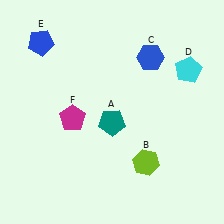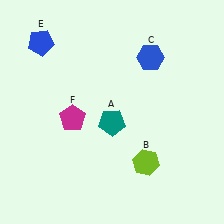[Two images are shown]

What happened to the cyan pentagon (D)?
The cyan pentagon (D) was removed in Image 2. It was in the top-right area of Image 1.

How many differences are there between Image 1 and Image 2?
There is 1 difference between the two images.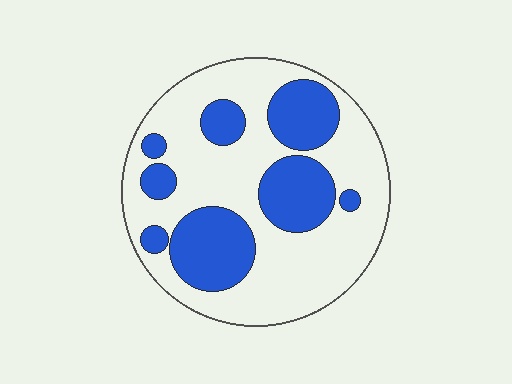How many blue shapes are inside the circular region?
8.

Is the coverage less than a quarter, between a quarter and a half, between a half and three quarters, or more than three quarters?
Between a quarter and a half.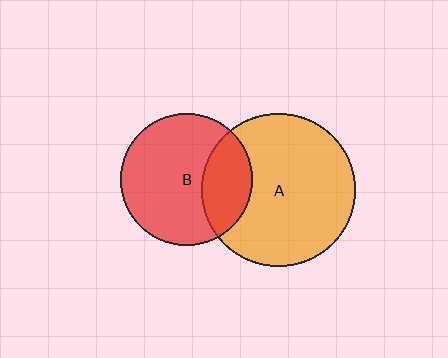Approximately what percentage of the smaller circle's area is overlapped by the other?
Approximately 30%.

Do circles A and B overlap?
Yes.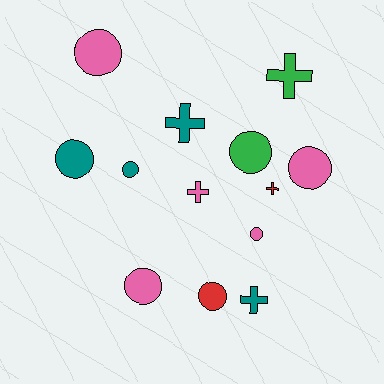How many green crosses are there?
There is 1 green cross.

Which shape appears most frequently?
Circle, with 8 objects.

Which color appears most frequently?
Pink, with 5 objects.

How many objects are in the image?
There are 13 objects.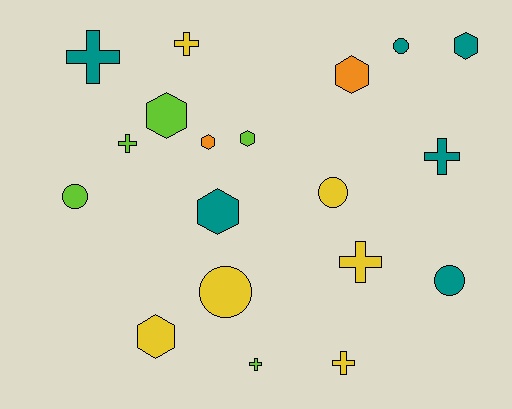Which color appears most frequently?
Yellow, with 6 objects.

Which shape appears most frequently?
Cross, with 7 objects.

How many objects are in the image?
There are 19 objects.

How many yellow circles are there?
There are 2 yellow circles.